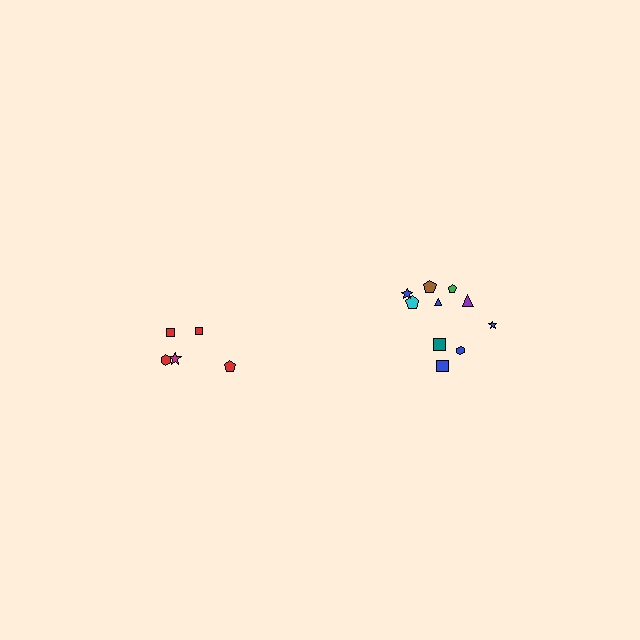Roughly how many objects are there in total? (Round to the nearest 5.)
Roughly 15 objects in total.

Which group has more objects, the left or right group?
The right group.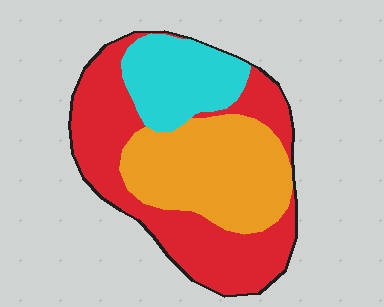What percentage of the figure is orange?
Orange covers 35% of the figure.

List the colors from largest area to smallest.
From largest to smallest: red, orange, cyan.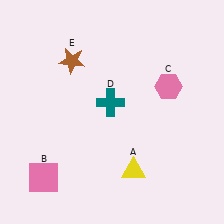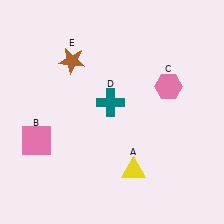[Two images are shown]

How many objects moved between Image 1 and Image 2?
1 object moved between the two images.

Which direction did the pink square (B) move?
The pink square (B) moved up.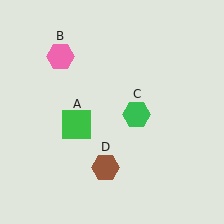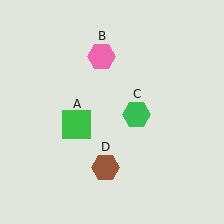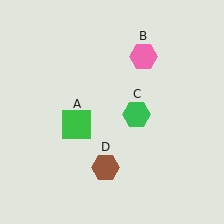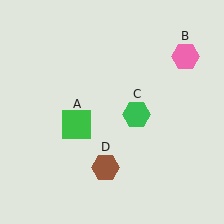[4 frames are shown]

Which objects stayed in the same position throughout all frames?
Green square (object A) and green hexagon (object C) and brown hexagon (object D) remained stationary.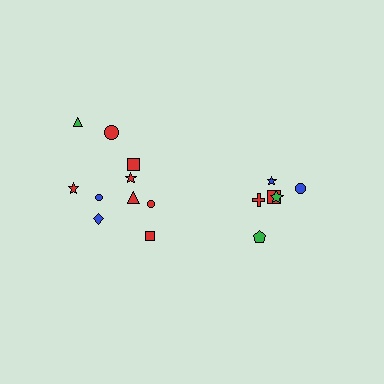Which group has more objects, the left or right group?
The left group.